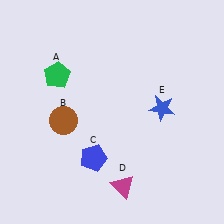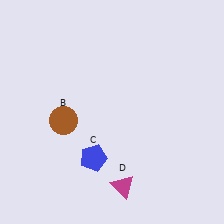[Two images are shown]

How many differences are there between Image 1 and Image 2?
There are 2 differences between the two images.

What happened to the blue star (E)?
The blue star (E) was removed in Image 2. It was in the top-right area of Image 1.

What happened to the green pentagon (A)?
The green pentagon (A) was removed in Image 2. It was in the top-left area of Image 1.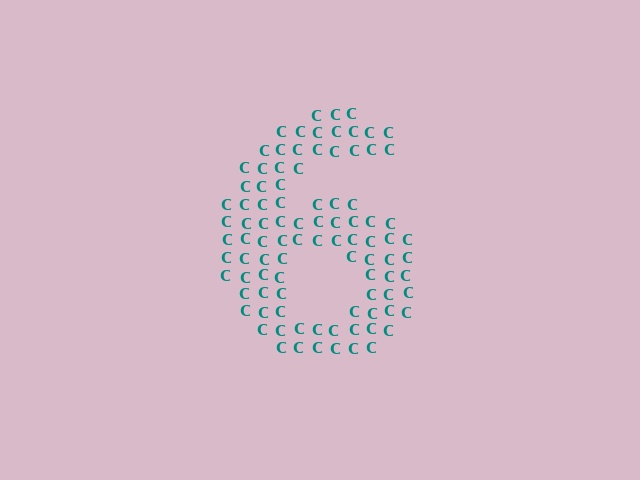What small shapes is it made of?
It is made of small letter C's.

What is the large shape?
The large shape is the digit 6.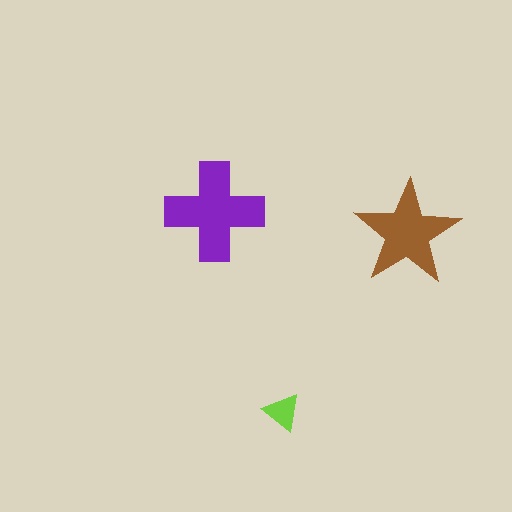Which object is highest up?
The purple cross is topmost.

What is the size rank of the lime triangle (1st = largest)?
3rd.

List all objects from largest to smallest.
The purple cross, the brown star, the lime triangle.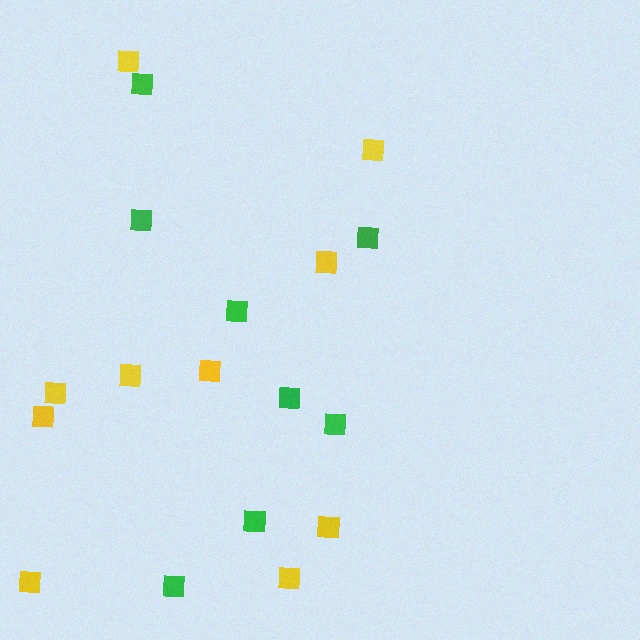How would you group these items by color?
There are 2 groups: one group of green squares (8) and one group of yellow squares (10).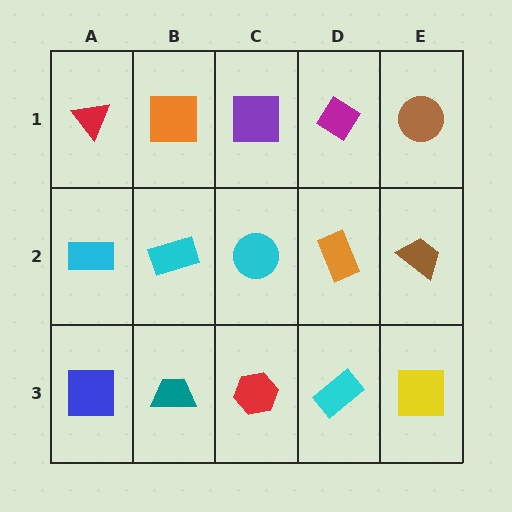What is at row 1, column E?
A brown circle.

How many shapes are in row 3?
5 shapes.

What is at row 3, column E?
A yellow square.